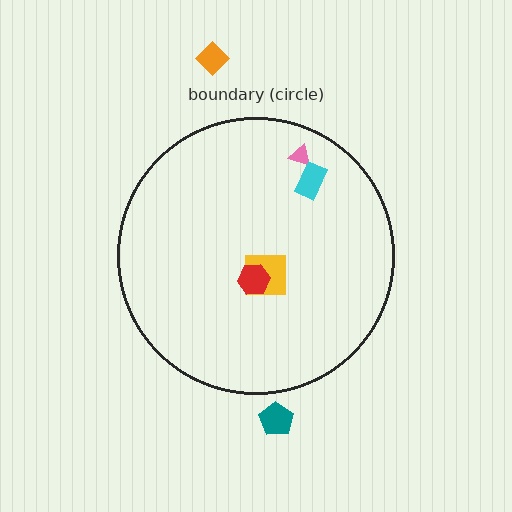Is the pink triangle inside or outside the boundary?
Inside.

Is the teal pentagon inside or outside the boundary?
Outside.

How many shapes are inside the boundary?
4 inside, 2 outside.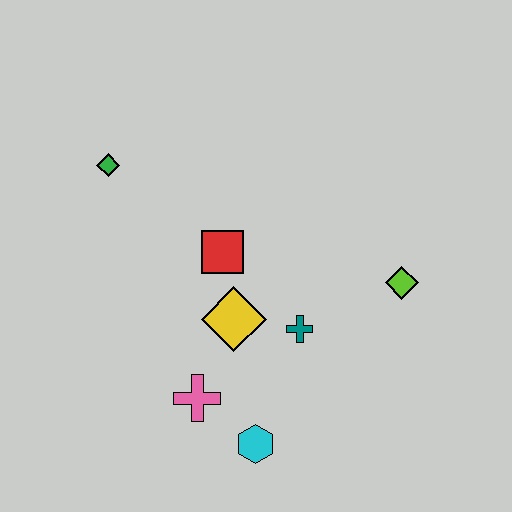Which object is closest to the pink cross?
The cyan hexagon is closest to the pink cross.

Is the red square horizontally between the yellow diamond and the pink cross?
Yes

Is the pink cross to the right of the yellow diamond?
No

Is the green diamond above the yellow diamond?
Yes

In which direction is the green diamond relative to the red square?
The green diamond is to the left of the red square.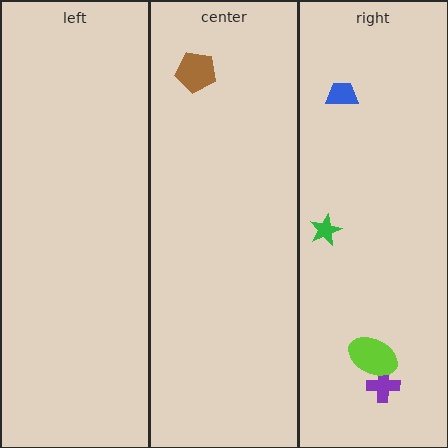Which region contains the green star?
The right region.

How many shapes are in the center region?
1.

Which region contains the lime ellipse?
The right region.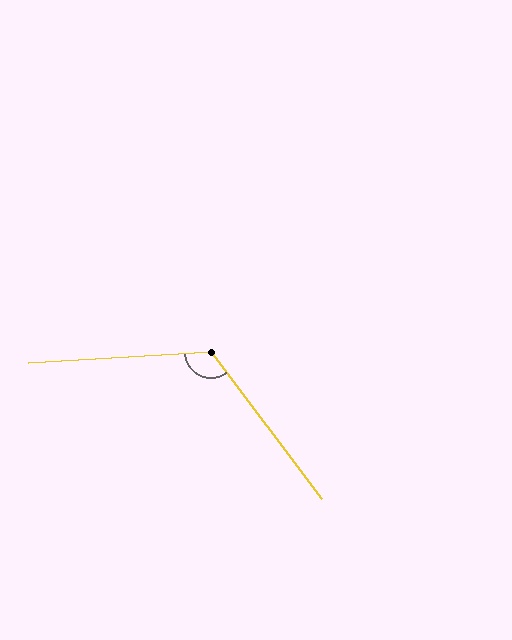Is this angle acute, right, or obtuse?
It is obtuse.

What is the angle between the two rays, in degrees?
Approximately 123 degrees.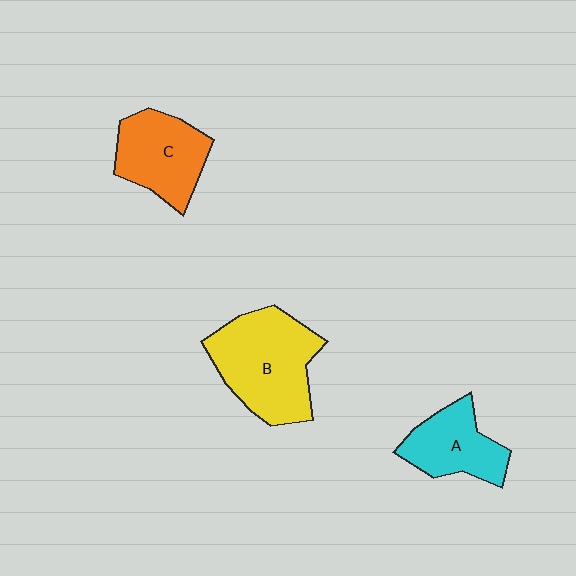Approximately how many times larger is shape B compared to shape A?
Approximately 1.6 times.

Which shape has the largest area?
Shape B (yellow).